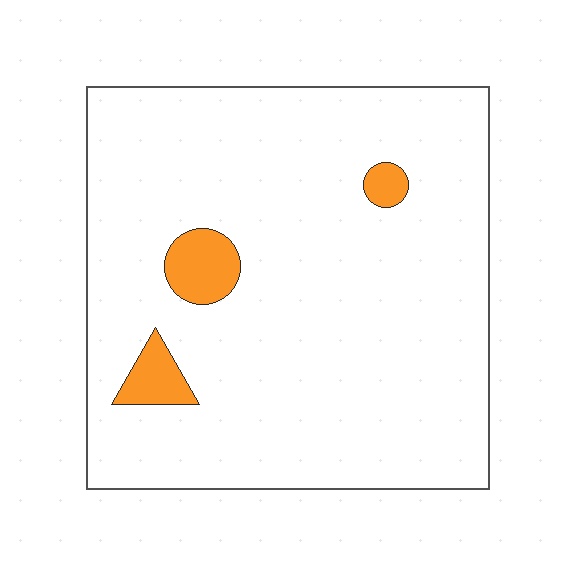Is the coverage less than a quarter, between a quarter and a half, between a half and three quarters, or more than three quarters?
Less than a quarter.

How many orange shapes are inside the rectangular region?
3.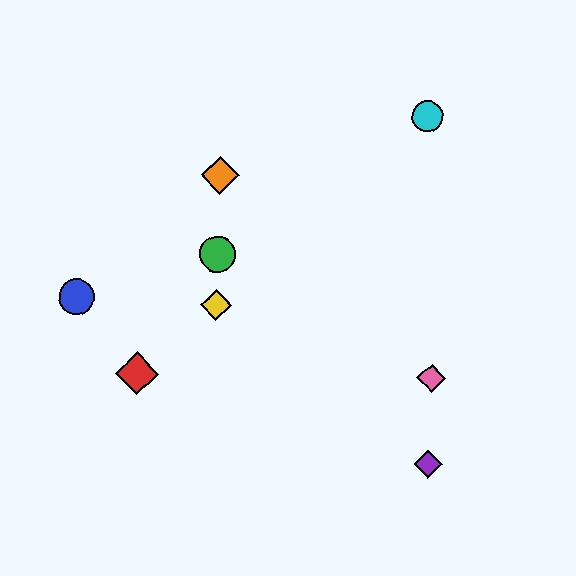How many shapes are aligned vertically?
3 shapes (the green circle, the yellow diamond, the orange diamond) are aligned vertically.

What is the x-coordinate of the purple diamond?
The purple diamond is at x≈428.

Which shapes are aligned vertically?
The green circle, the yellow diamond, the orange diamond are aligned vertically.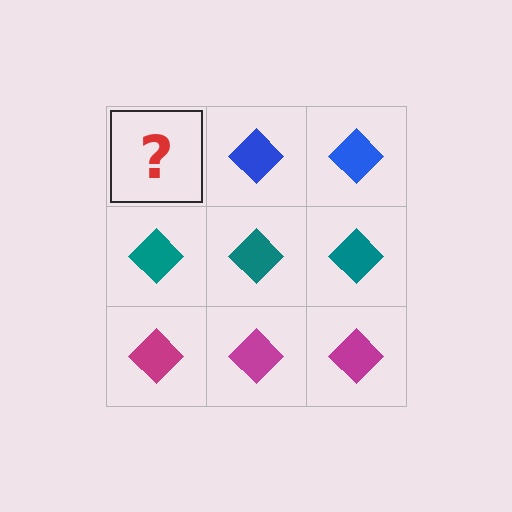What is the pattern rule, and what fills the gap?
The rule is that each row has a consistent color. The gap should be filled with a blue diamond.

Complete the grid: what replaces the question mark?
The question mark should be replaced with a blue diamond.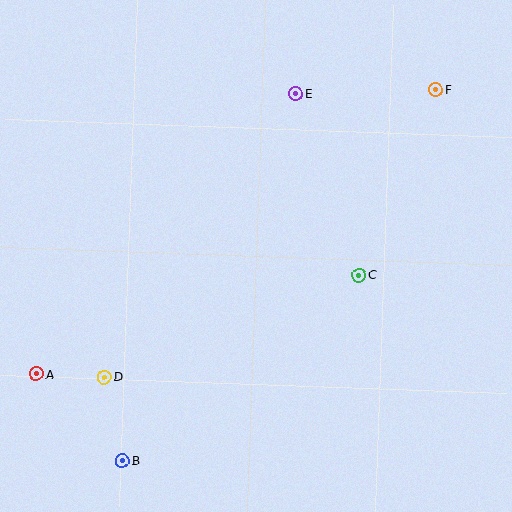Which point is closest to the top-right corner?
Point F is closest to the top-right corner.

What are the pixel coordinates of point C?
Point C is at (359, 275).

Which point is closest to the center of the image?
Point C at (359, 275) is closest to the center.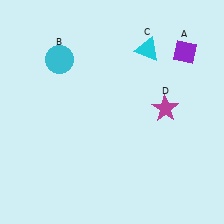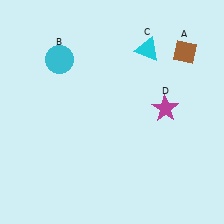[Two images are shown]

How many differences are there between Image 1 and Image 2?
There is 1 difference between the two images.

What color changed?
The diamond (A) changed from purple in Image 1 to brown in Image 2.